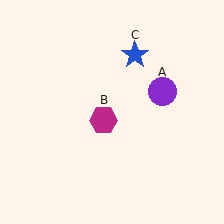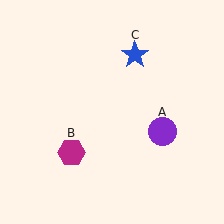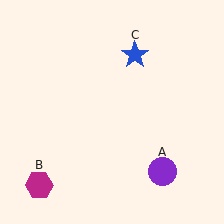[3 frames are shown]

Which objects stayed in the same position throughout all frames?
Blue star (object C) remained stationary.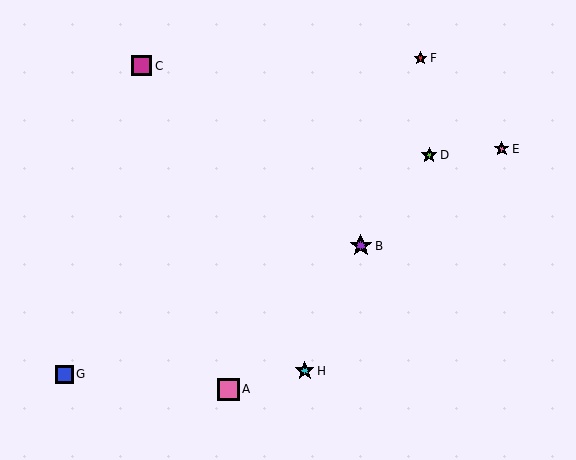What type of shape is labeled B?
Shape B is a purple star.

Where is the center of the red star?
The center of the red star is at (421, 58).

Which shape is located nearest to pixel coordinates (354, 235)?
The purple star (labeled B) at (361, 246) is nearest to that location.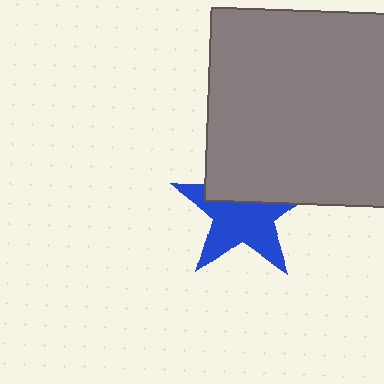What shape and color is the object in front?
The object in front is a gray square.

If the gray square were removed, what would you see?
You would see the complete blue star.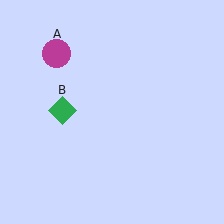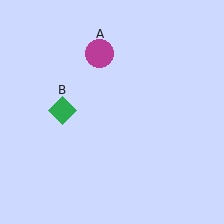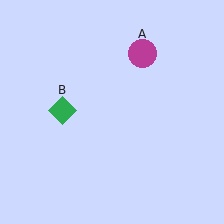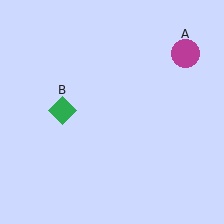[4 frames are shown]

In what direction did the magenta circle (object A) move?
The magenta circle (object A) moved right.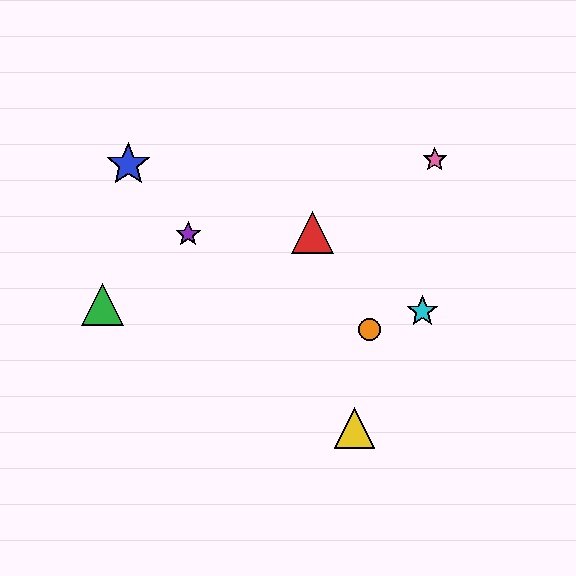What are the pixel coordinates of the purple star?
The purple star is at (188, 234).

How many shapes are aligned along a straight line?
3 shapes (the blue star, the yellow triangle, the purple star) are aligned along a straight line.